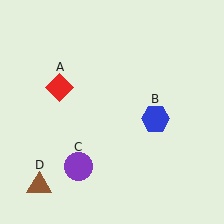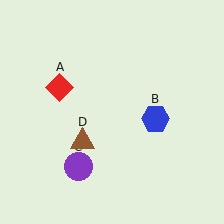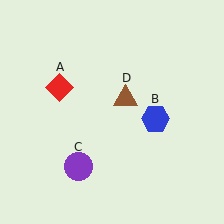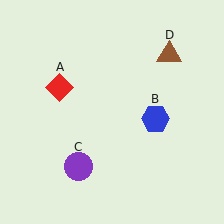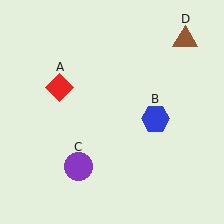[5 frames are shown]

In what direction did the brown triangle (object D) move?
The brown triangle (object D) moved up and to the right.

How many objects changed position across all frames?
1 object changed position: brown triangle (object D).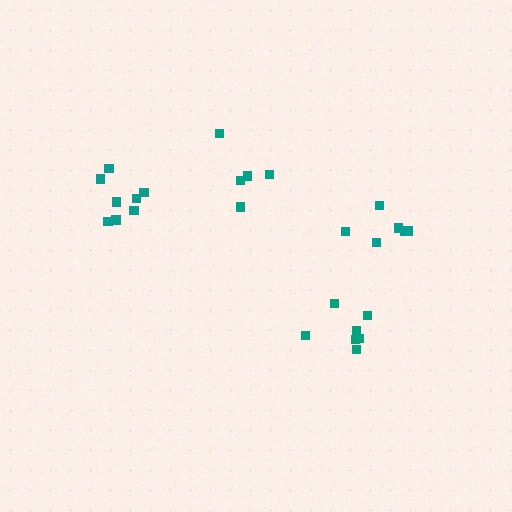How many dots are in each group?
Group 1: 6 dots, Group 2: 9 dots, Group 3: 5 dots, Group 4: 7 dots (27 total).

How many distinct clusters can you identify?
There are 4 distinct clusters.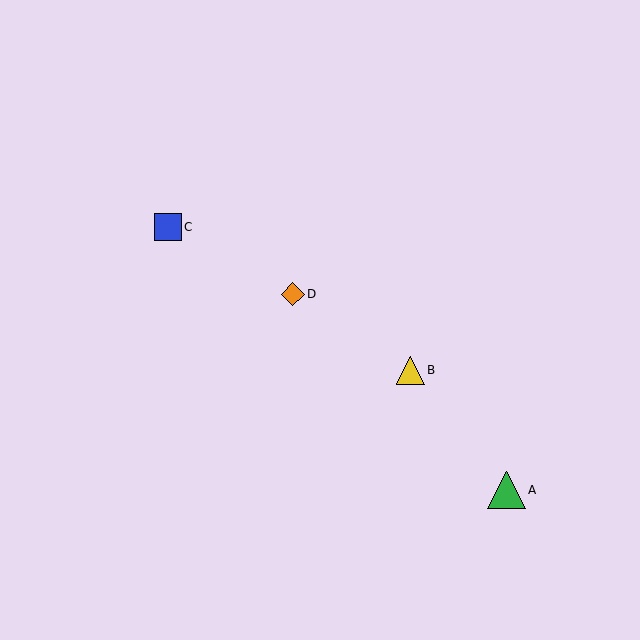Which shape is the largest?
The green triangle (labeled A) is the largest.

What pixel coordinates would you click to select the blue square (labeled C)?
Click at (168, 227) to select the blue square C.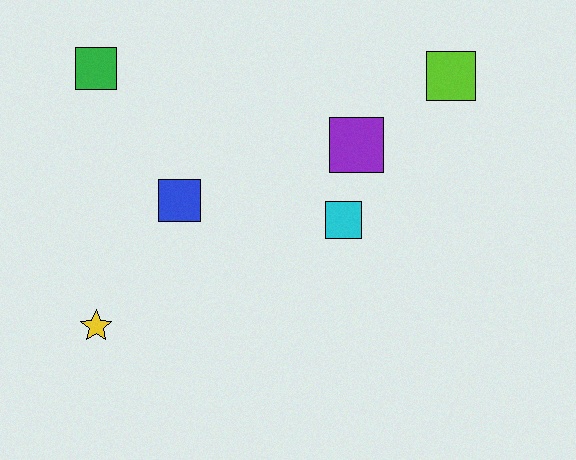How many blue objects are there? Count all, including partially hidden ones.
There is 1 blue object.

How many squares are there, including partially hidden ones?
There are 5 squares.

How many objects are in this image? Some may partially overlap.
There are 6 objects.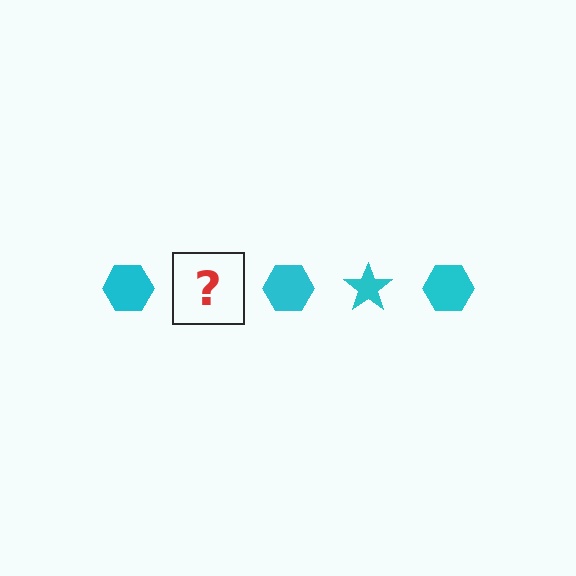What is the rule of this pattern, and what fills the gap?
The rule is that the pattern cycles through hexagon, star shapes in cyan. The gap should be filled with a cyan star.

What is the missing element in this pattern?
The missing element is a cyan star.